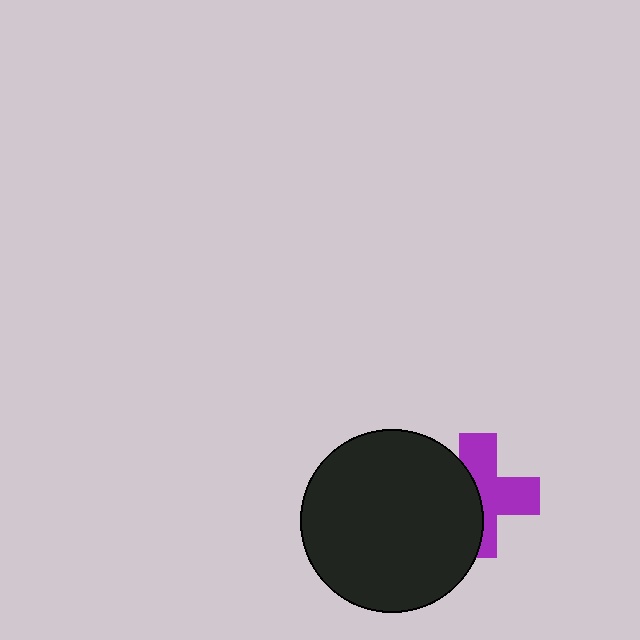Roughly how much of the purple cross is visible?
About half of it is visible (roughly 56%).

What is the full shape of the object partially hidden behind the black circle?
The partially hidden object is a purple cross.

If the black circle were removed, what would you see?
You would see the complete purple cross.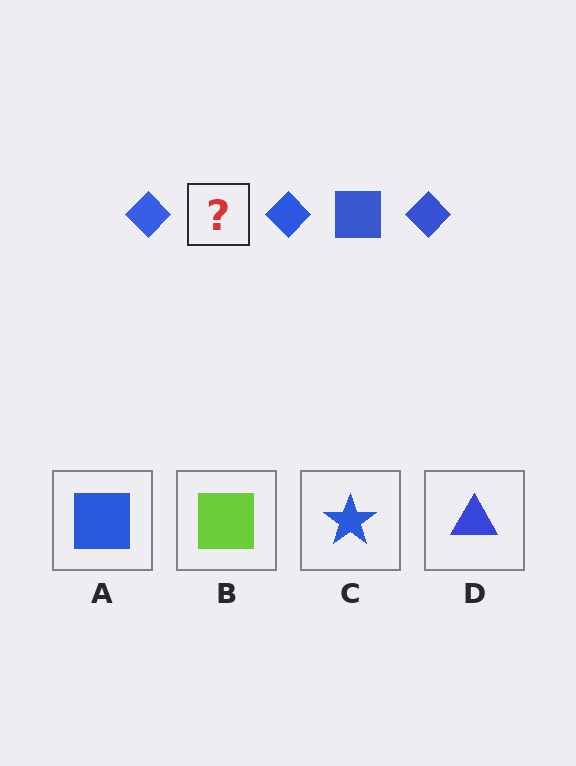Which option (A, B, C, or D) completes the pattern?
A.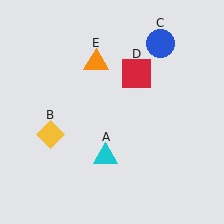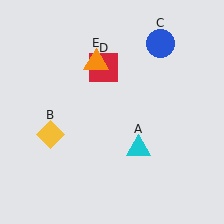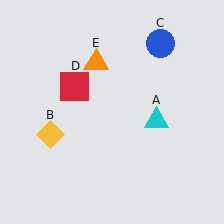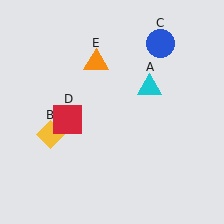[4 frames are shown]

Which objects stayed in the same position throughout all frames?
Yellow diamond (object B) and blue circle (object C) and orange triangle (object E) remained stationary.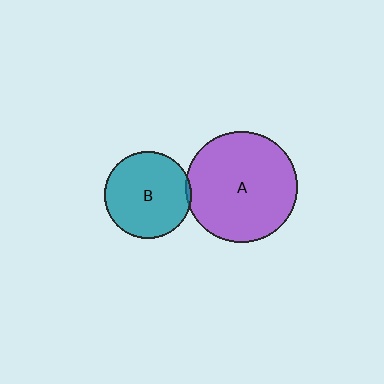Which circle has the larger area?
Circle A (purple).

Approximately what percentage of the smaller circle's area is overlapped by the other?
Approximately 5%.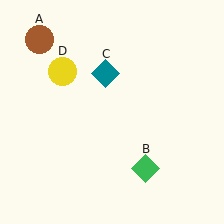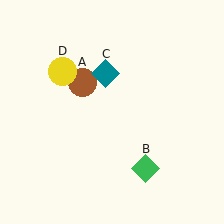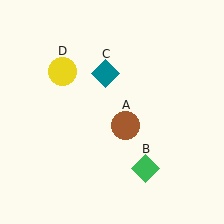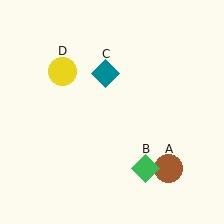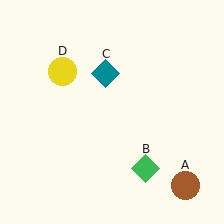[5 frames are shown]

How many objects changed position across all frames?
1 object changed position: brown circle (object A).